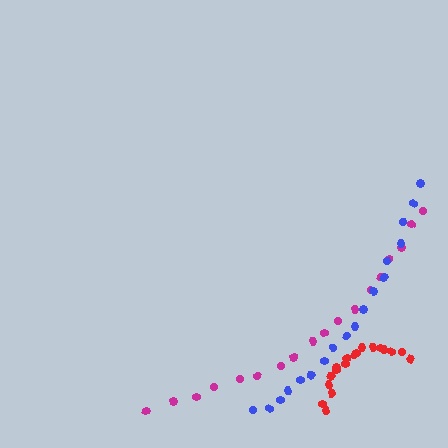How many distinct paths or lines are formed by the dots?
There are 3 distinct paths.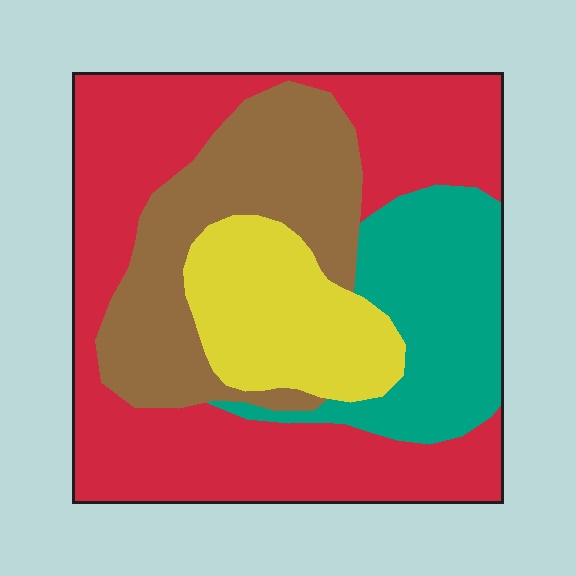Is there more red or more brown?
Red.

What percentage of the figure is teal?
Teal takes up about one sixth (1/6) of the figure.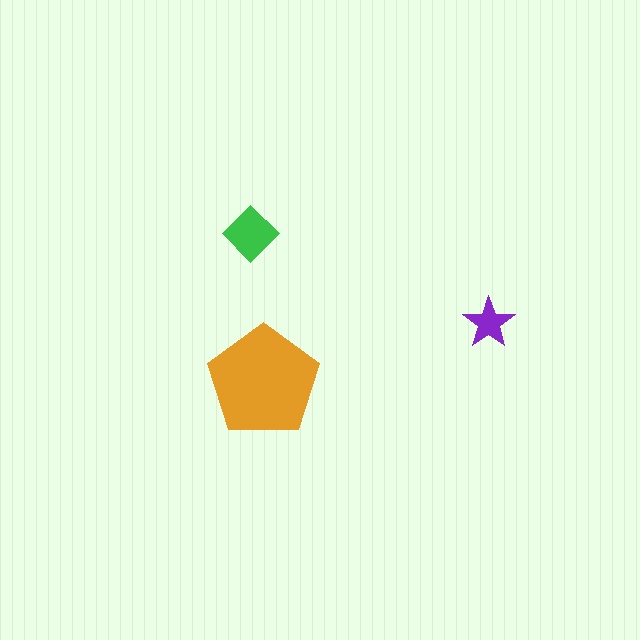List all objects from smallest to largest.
The purple star, the green diamond, the orange pentagon.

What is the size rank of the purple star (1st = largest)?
3rd.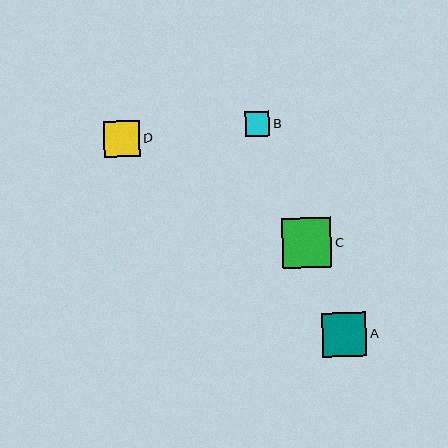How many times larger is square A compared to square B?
Square A is approximately 1.8 times the size of square B.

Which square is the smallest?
Square B is the smallest with a size of approximately 24 pixels.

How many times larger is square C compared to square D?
Square C is approximately 1.4 times the size of square D.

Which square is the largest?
Square C is the largest with a size of approximately 50 pixels.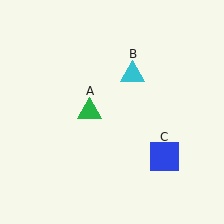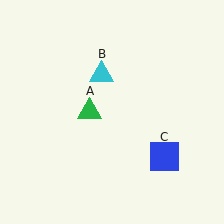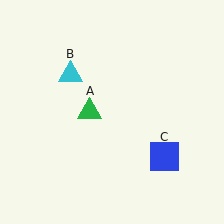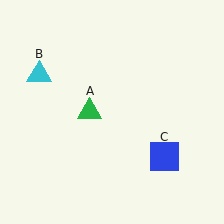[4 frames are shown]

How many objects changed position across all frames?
1 object changed position: cyan triangle (object B).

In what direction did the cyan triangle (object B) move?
The cyan triangle (object B) moved left.